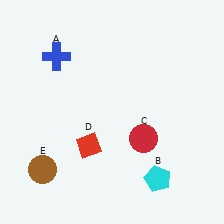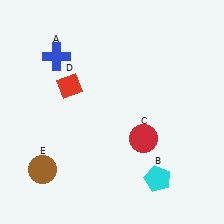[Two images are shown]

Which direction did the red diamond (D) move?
The red diamond (D) moved up.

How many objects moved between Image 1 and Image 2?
1 object moved between the two images.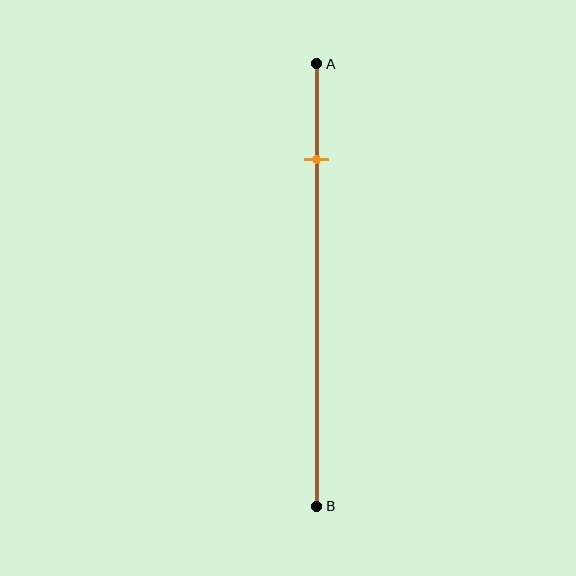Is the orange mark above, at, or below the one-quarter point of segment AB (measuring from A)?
The orange mark is above the one-quarter point of segment AB.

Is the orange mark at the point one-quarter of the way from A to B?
No, the mark is at about 20% from A, not at the 25% one-quarter point.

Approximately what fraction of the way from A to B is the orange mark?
The orange mark is approximately 20% of the way from A to B.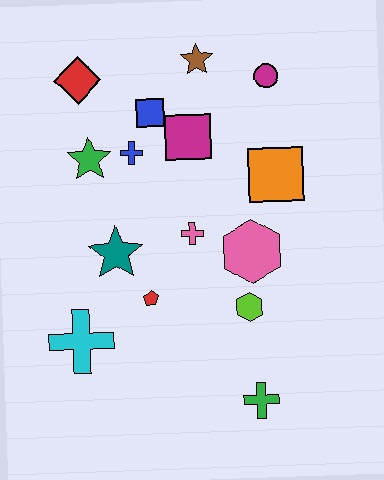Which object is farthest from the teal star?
The magenta circle is farthest from the teal star.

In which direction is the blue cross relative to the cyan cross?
The blue cross is above the cyan cross.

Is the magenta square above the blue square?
No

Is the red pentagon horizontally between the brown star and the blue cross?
Yes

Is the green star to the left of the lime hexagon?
Yes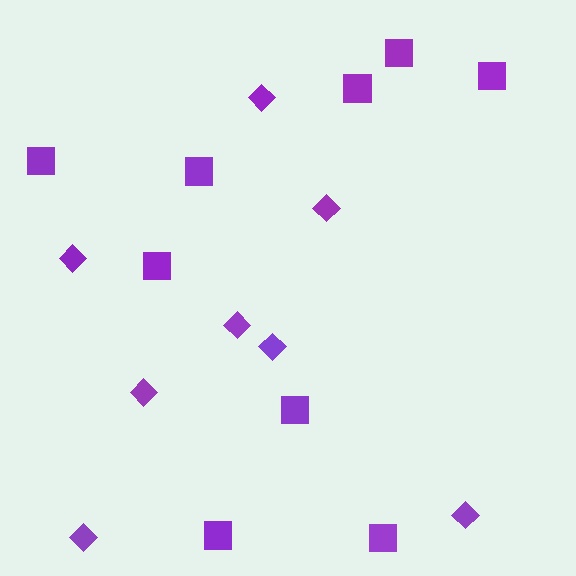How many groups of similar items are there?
There are 2 groups: one group of squares (9) and one group of diamonds (8).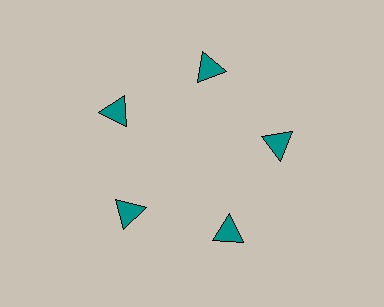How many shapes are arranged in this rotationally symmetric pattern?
There are 5 shapes, arranged in 5 groups of 1.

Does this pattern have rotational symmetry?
Yes, this pattern has 5-fold rotational symmetry. It looks the same after rotating 72 degrees around the center.